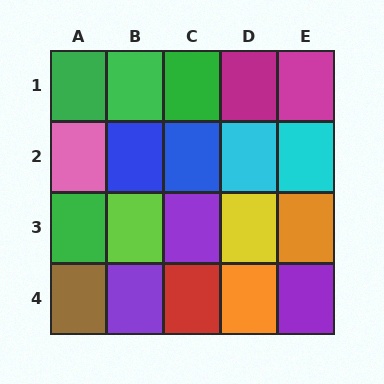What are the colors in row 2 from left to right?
Pink, blue, blue, cyan, cyan.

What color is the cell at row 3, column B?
Lime.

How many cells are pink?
1 cell is pink.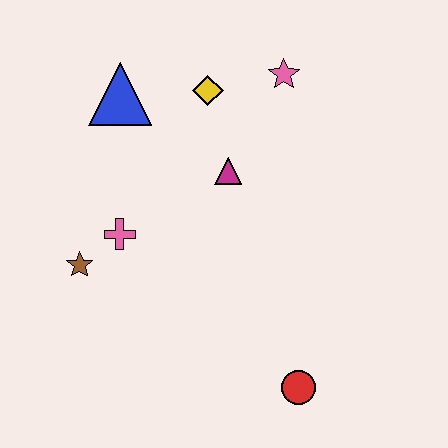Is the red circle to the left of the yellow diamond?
No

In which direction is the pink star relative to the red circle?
The pink star is above the red circle.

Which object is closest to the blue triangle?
The yellow diamond is closest to the blue triangle.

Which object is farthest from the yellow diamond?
The red circle is farthest from the yellow diamond.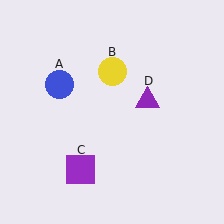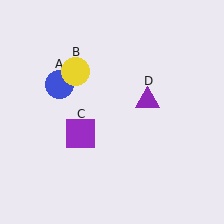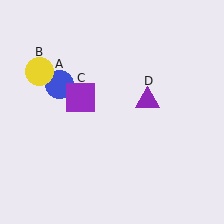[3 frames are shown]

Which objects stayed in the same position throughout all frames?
Blue circle (object A) and purple triangle (object D) remained stationary.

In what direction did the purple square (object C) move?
The purple square (object C) moved up.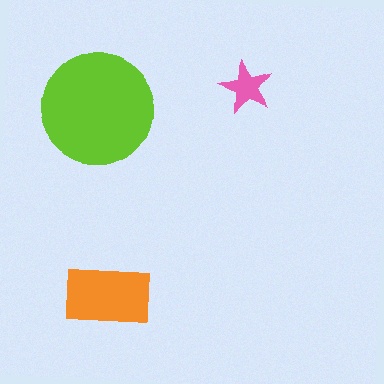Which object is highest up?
The pink star is topmost.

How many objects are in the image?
There are 3 objects in the image.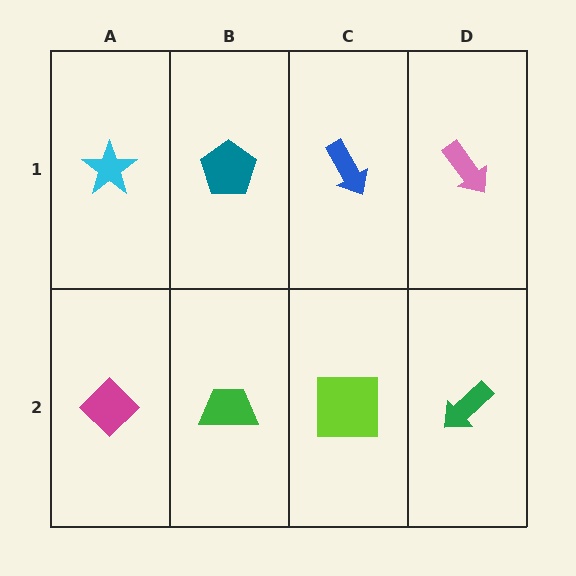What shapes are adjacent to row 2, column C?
A blue arrow (row 1, column C), a green trapezoid (row 2, column B), a green arrow (row 2, column D).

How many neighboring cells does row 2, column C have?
3.